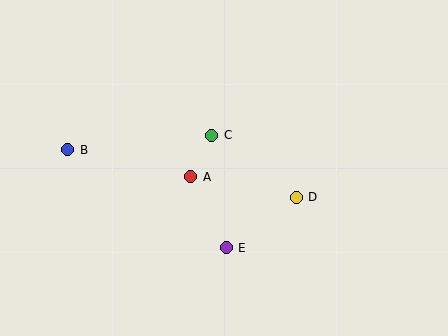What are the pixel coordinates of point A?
Point A is at (191, 177).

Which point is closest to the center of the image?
Point A at (191, 177) is closest to the center.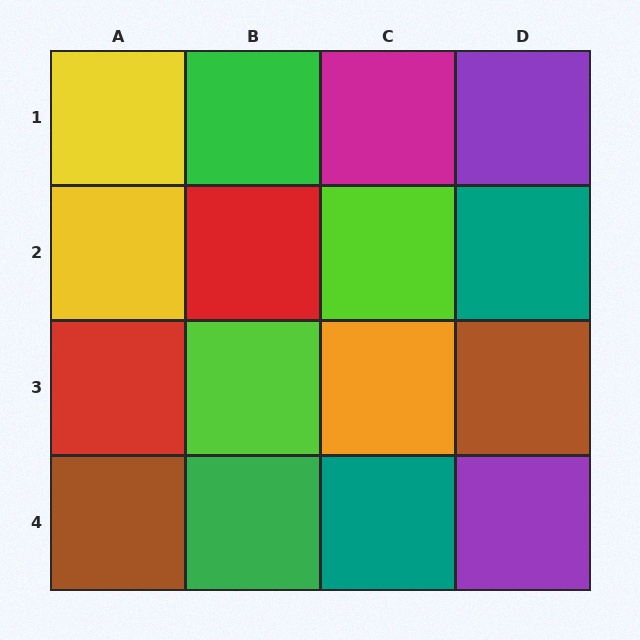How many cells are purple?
2 cells are purple.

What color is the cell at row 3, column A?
Red.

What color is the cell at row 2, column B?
Red.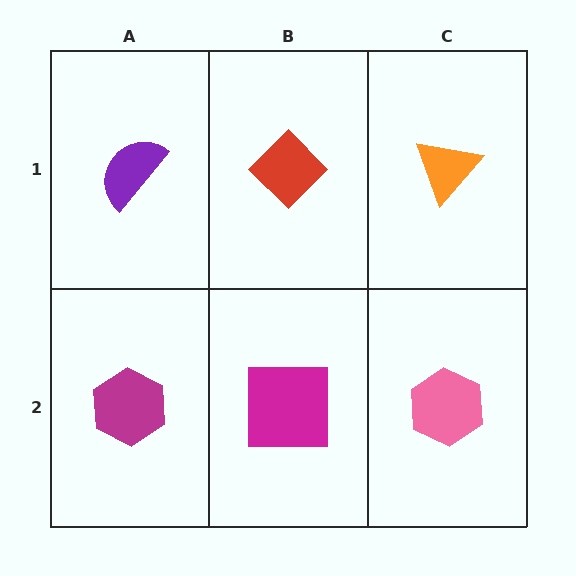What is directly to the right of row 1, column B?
An orange triangle.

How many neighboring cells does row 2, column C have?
2.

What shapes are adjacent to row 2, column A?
A purple semicircle (row 1, column A), a magenta square (row 2, column B).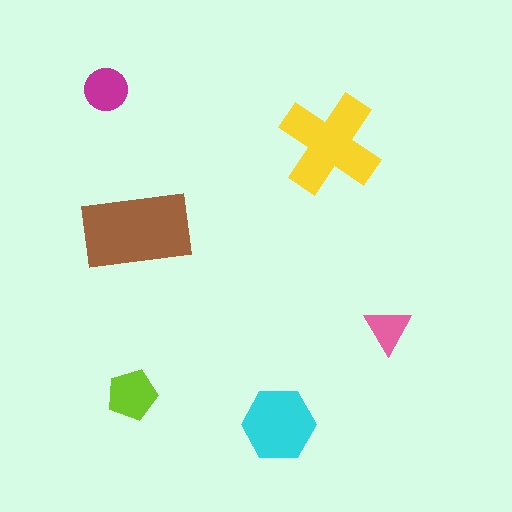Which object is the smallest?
The pink triangle.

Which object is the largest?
The brown rectangle.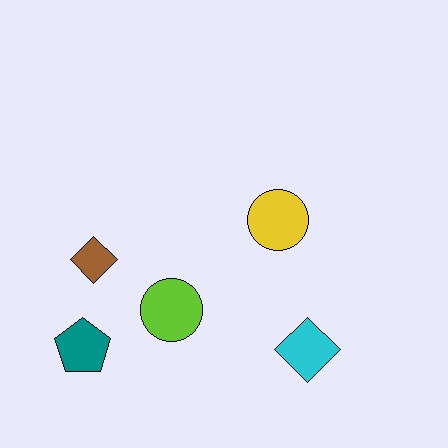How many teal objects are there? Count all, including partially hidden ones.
There is 1 teal object.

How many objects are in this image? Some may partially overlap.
There are 5 objects.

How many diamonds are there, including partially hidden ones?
There are 2 diamonds.